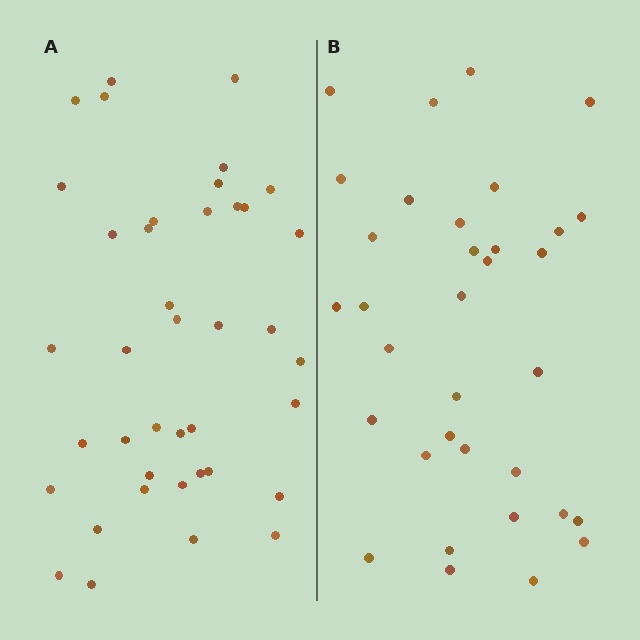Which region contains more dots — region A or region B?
Region A (the left region) has more dots.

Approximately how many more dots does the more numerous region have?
Region A has about 6 more dots than region B.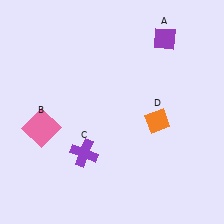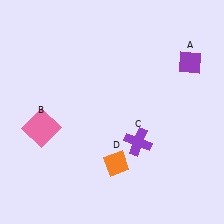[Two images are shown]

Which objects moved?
The objects that moved are: the purple diamond (A), the purple cross (C), the orange diamond (D).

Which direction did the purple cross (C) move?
The purple cross (C) moved right.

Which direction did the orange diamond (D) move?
The orange diamond (D) moved down.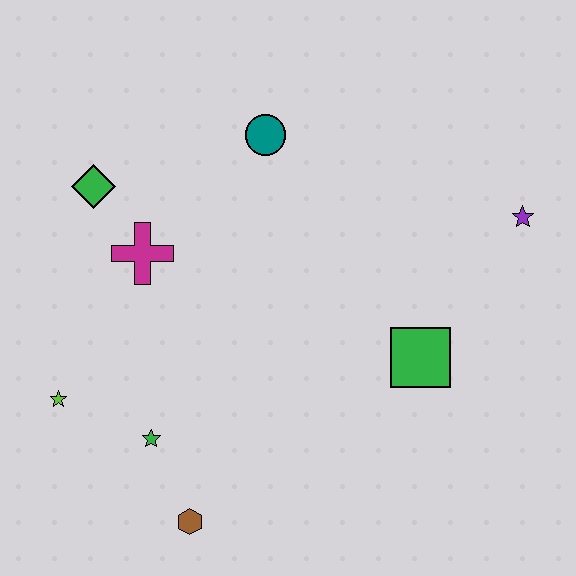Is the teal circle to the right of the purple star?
No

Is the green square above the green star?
Yes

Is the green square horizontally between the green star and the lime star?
No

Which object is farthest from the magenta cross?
The purple star is farthest from the magenta cross.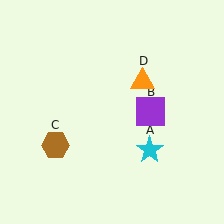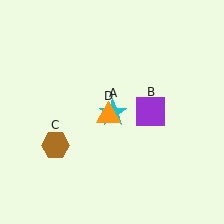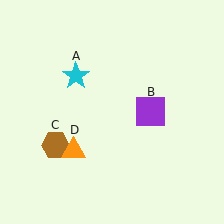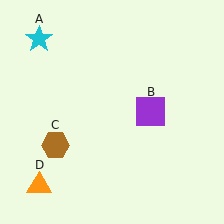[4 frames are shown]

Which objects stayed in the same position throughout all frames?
Purple square (object B) and brown hexagon (object C) remained stationary.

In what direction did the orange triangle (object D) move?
The orange triangle (object D) moved down and to the left.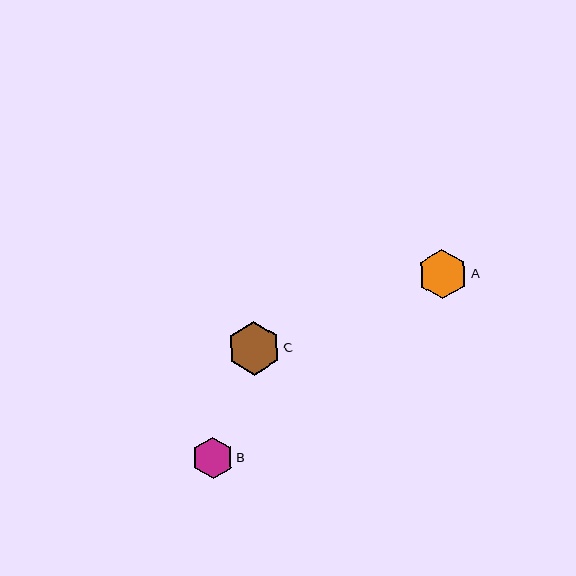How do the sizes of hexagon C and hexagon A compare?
Hexagon C and hexagon A are approximately the same size.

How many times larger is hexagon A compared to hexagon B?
Hexagon A is approximately 1.2 times the size of hexagon B.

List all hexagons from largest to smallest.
From largest to smallest: C, A, B.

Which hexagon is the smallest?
Hexagon B is the smallest with a size of approximately 41 pixels.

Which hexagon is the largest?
Hexagon C is the largest with a size of approximately 53 pixels.